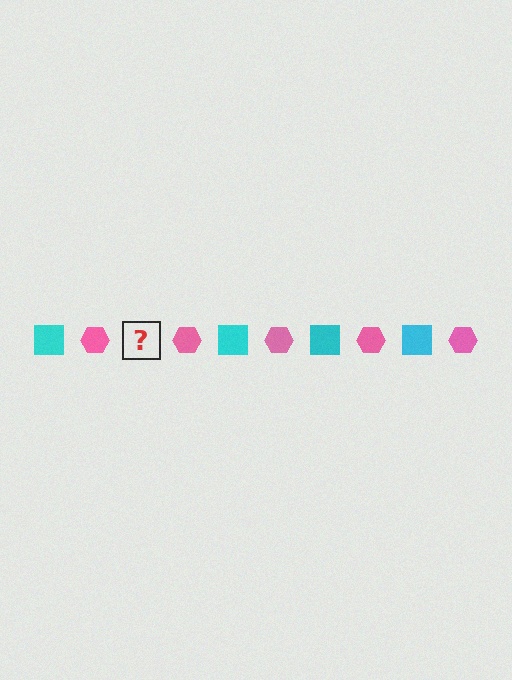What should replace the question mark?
The question mark should be replaced with a cyan square.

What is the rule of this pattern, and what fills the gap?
The rule is that the pattern alternates between cyan square and pink hexagon. The gap should be filled with a cyan square.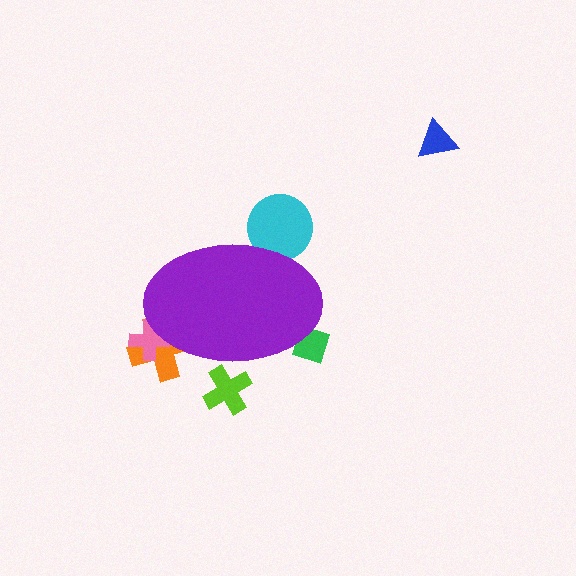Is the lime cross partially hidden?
Yes, the lime cross is partially hidden behind the purple ellipse.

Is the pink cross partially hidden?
Yes, the pink cross is partially hidden behind the purple ellipse.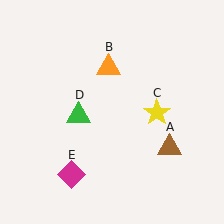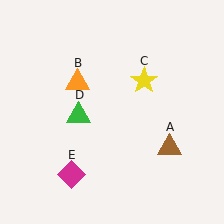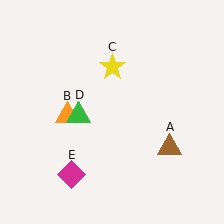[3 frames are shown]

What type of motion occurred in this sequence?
The orange triangle (object B), yellow star (object C) rotated counterclockwise around the center of the scene.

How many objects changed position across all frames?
2 objects changed position: orange triangle (object B), yellow star (object C).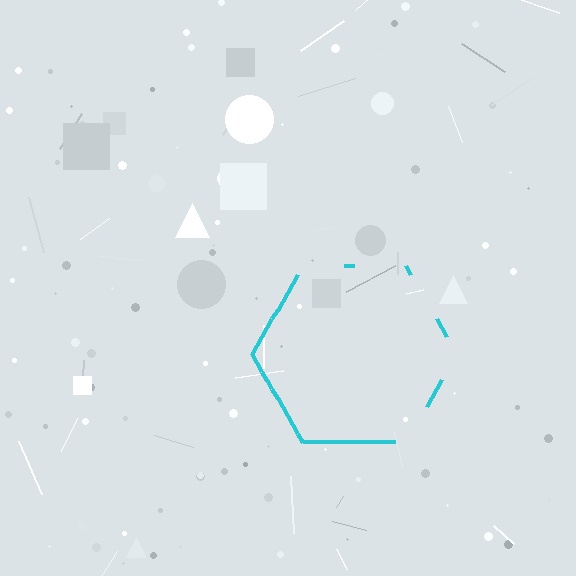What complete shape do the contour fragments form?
The contour fragments form a hexagon.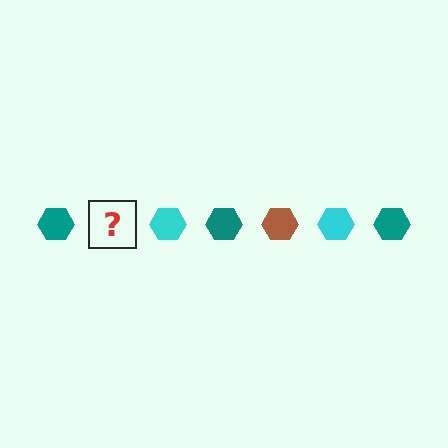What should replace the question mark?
The question mark should be replaced with a brown hexagon.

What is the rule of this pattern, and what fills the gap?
The rule is that the pattern cycles through teal, brown, cyan hexagons. The gap should be filled with a brown hexagon.